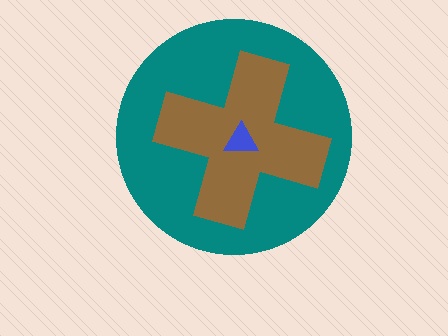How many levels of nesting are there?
3.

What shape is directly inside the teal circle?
The brown cross.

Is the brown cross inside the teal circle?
Yes.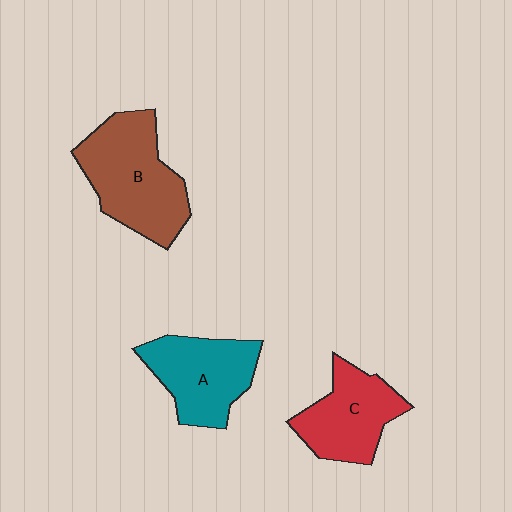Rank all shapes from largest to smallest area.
From largest to smallest: B (brown), A (teal), C (red).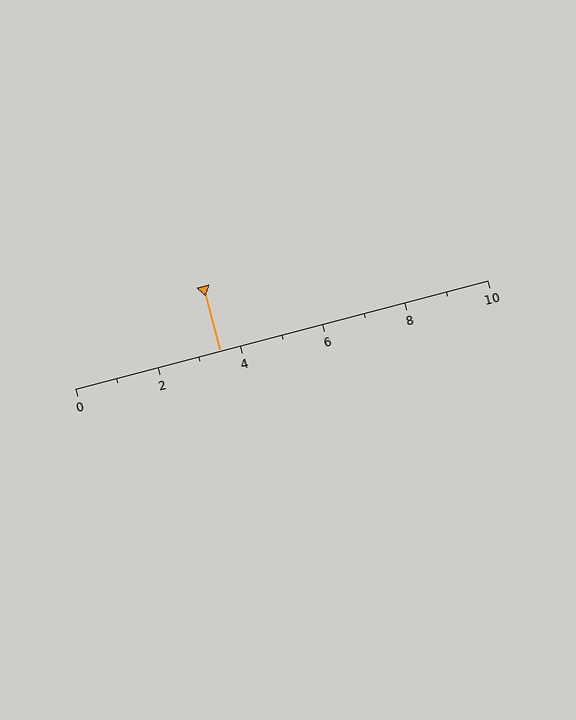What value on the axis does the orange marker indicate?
The marker indicates approximately 3.5.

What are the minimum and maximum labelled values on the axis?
The axis runs from 0 to 10.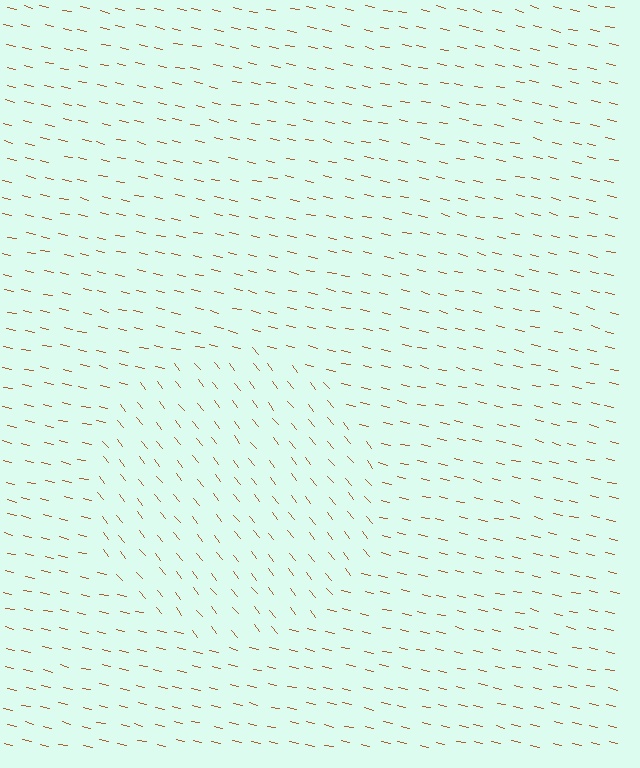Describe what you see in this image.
The image is filled with small brown line segments. A circle region in the image has lines oriented differently from the surrounding lines, creating a visible texture boundary.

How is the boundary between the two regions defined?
The boundary is defined purely by a change in line orientation (approximately 39 degrees difference). All lines are the same color and thickness.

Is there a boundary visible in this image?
Yes, there is a texture boundary formed by a change in line orientation.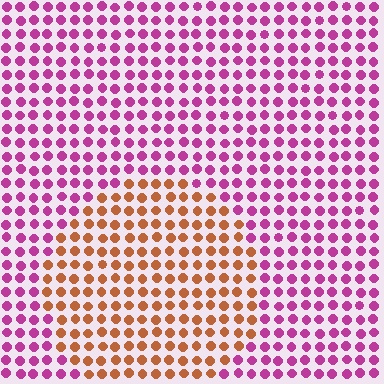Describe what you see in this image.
The image is filled with small magenta elements in a uniform arrangement. A circle-shaped region is visible where the elements are tinted to a slightly different hue, forming a subtle color boundary.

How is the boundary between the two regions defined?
The boundary is defined purely by a slight shift in hue (about 64 degrees). Spacing, size, and orientation are identical on both sides.